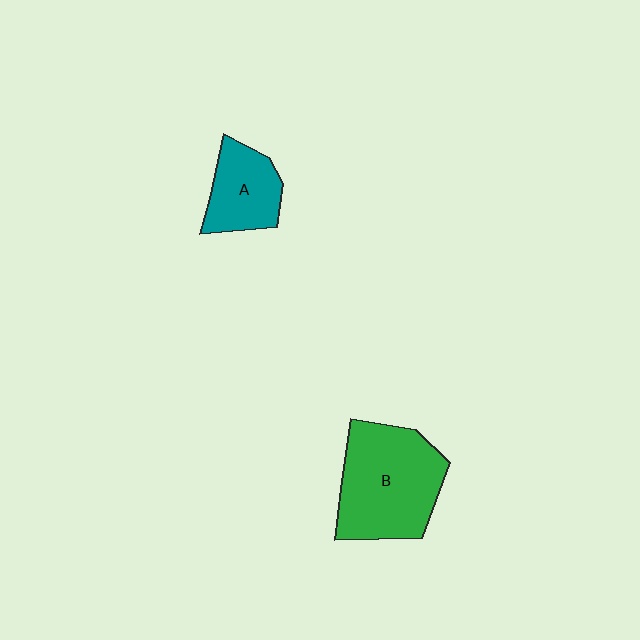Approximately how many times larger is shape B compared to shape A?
Approximately 1.9 times.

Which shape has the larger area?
Shape B (green).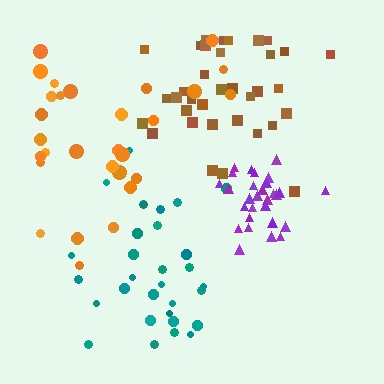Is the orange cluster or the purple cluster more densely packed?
Purple.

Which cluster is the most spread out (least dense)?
Orange.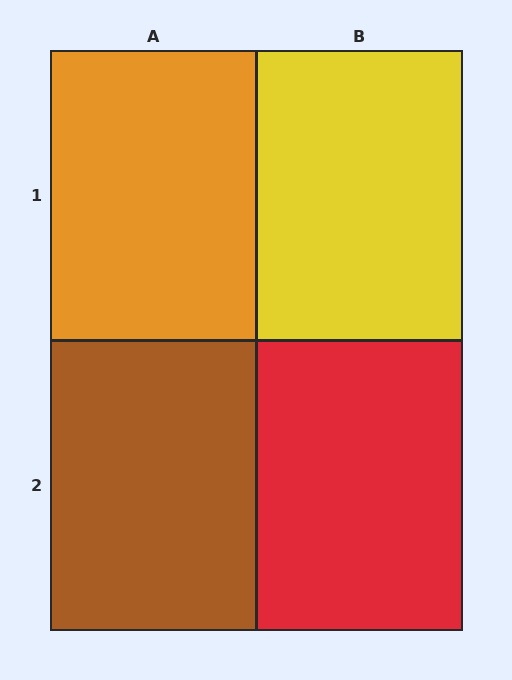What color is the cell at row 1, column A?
Orange.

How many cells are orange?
1 cell is orange.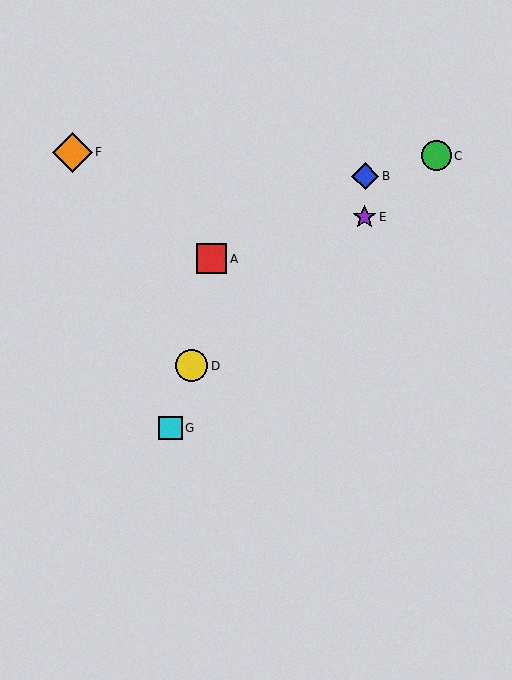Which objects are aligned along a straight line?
Objects C, D, E are aligned along a straight line.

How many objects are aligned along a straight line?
3 objects (C, D, E) are aligned along a straight line.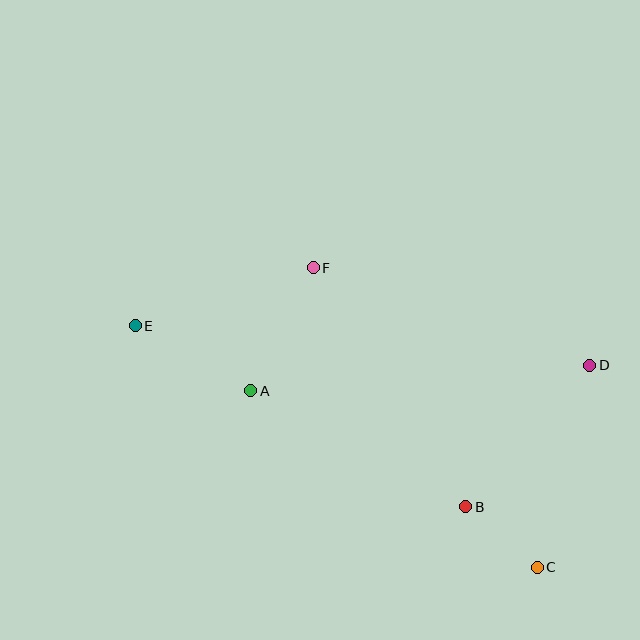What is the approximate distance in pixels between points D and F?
The distance between D and F is approximately 293 pixels.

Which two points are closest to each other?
Points B and C are closest to each other.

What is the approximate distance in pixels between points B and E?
The distance between B and E is approximately 377 pixels.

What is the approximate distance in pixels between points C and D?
The distance between C and D is approximately 209 pixels.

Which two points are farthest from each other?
Points C and E are farthest from each other.